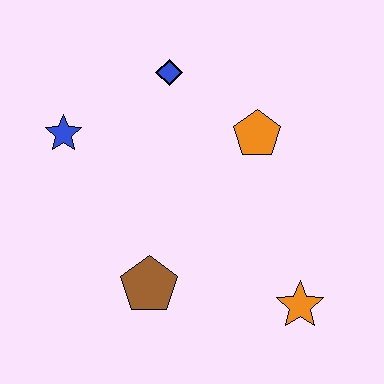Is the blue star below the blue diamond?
Yes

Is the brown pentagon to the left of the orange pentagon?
Yes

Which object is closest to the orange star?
The brown pentagon is closest to the orange star.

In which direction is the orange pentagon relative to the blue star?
The orange pentagon is to the right of the blue star.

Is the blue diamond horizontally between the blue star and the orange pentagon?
Yes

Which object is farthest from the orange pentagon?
The blue star is farthest from the orange pentagon.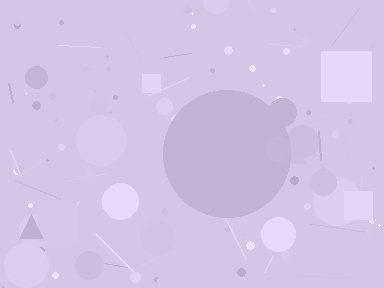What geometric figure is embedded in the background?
A circle is embedded in the background.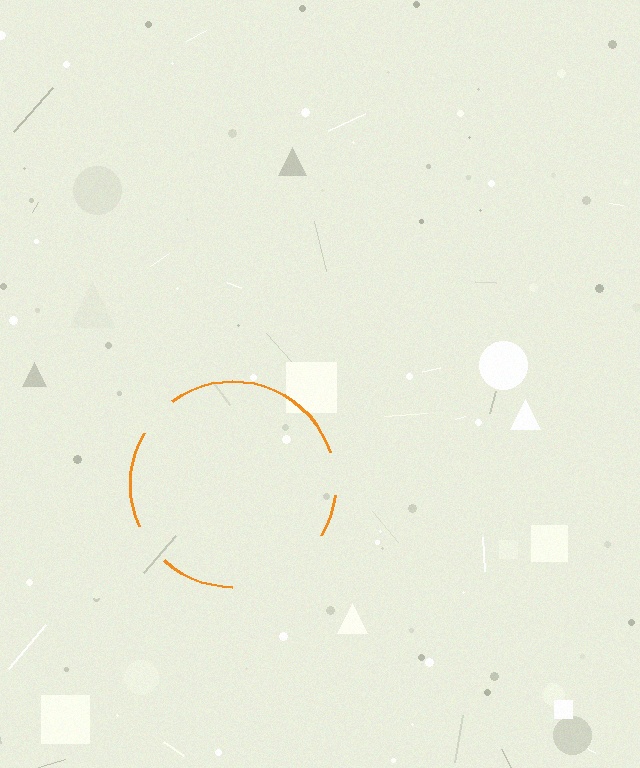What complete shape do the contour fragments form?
The contour fragments form a circle.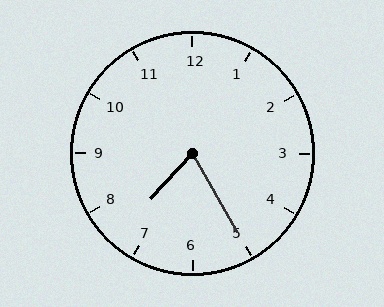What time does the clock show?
7:25.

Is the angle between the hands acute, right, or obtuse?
It is acute.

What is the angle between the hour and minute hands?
Approximately 72 degrees.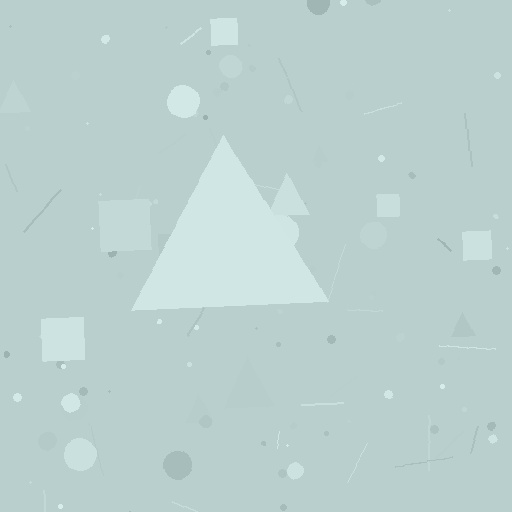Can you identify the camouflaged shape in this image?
The camouflaged shape is a triangle.